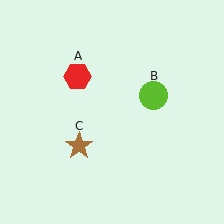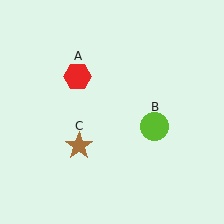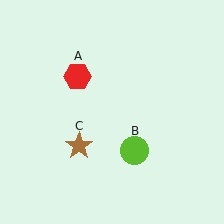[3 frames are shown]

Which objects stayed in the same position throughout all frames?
Red hexagon (object A) and brown star (object C) remained stationary.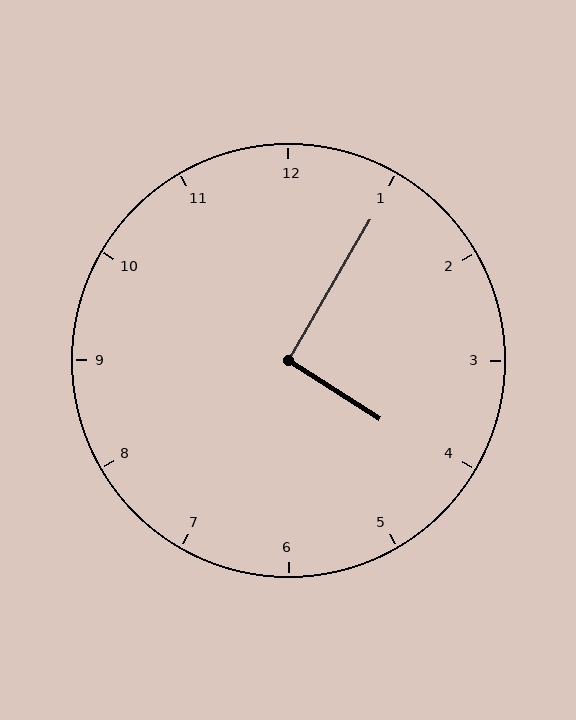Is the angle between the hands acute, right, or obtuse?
It is right.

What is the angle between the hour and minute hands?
Approximately 92 degrees.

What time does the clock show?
4:05.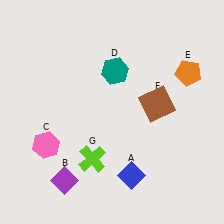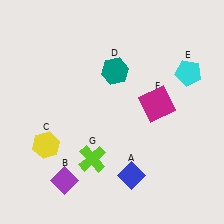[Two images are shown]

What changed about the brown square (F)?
In Image 1, F is brown. In Image 2, it changed to magenta.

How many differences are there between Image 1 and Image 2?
There are 3 differences between the two images.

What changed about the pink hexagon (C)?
In Image 1, C is pink. In Image 2, it changed to yellow.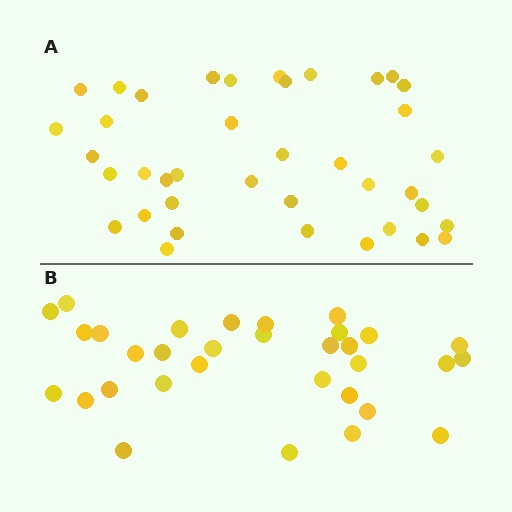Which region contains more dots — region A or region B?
Region A (the top region) has more dots.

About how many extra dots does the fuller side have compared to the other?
Region A has roughly 8 or so more dots than region B.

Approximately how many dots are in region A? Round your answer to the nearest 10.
About 40 dots. (The exact count is 39, which rounds to 40.)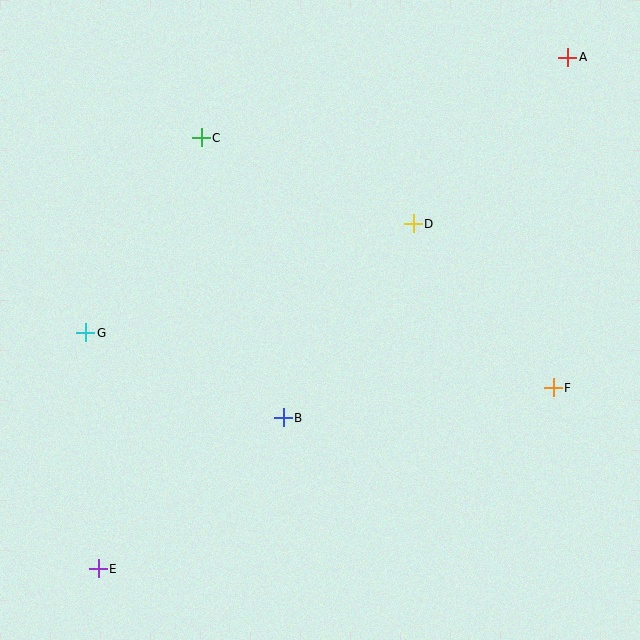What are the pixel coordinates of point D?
Point D is at (413, 224).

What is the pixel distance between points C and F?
The distance between C and F is 432 pixels.